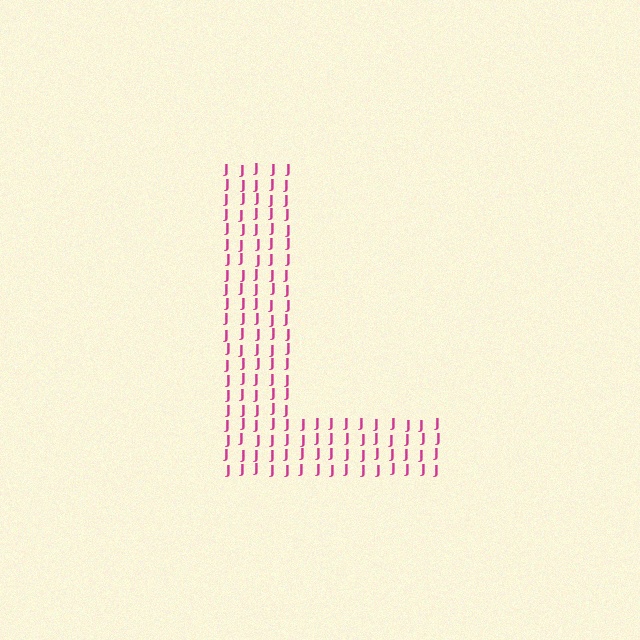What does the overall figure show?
The overall figure shows the letter L.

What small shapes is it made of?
It is made of small letter J's.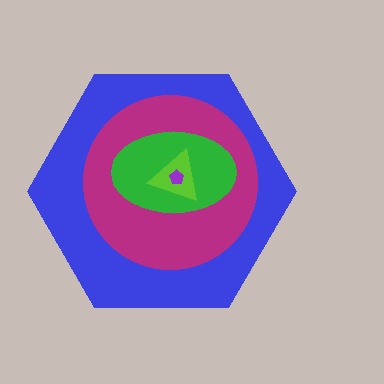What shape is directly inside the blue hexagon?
The magenta circle.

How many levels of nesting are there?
5.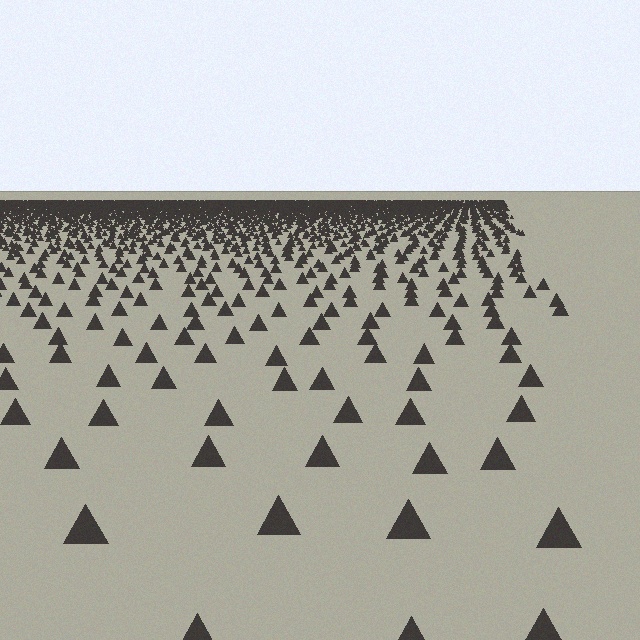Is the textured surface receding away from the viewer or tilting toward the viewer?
The surface is receding away from the viewer. Texture elements get smaller and denser toward the top.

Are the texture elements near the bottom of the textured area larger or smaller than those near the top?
Larger. Near the bottom, elements are closer to the viewer and appear at a bigger on-screen size.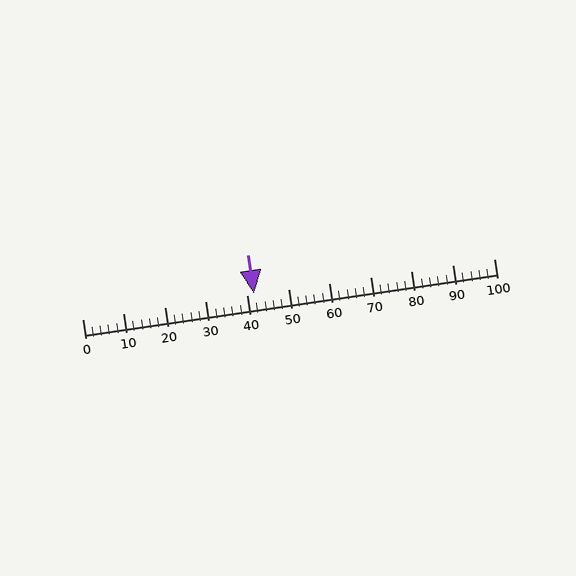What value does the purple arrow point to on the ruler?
The purple arrow points to approximately 42.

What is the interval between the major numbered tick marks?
The major tick marks are spaced 10 units apart.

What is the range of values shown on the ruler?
The ruler shows values from 0 to 100.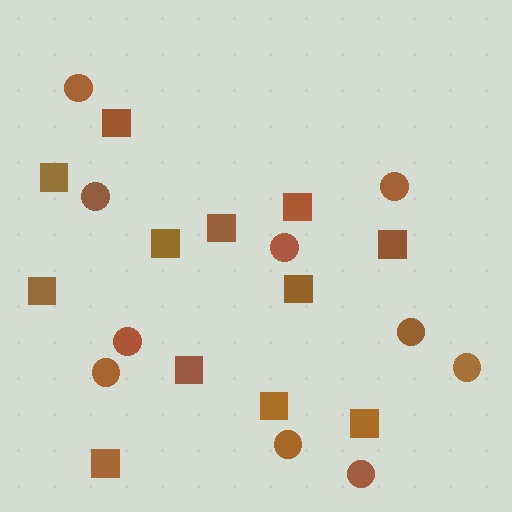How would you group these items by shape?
There are 2 groups: one group of squares (12) and one group of circles (10).